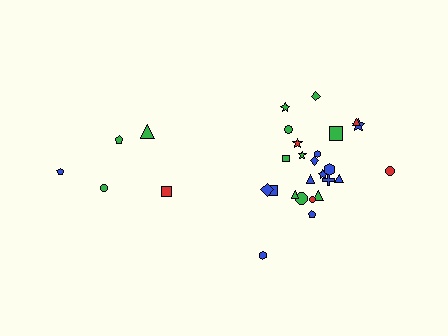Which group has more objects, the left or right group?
The right group.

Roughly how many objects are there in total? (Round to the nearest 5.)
Roughly 30 objects in total.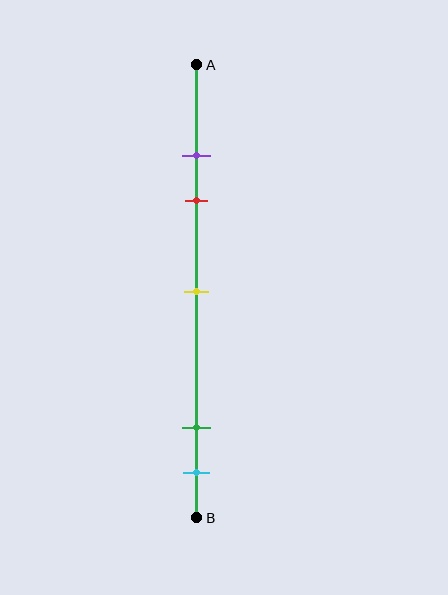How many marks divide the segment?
There are 5 marks dividing the segment.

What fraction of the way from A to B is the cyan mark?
The cyan mark is approximately 90% (0.9) of the way from A to B.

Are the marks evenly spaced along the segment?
No, the marks are not evenly spaced.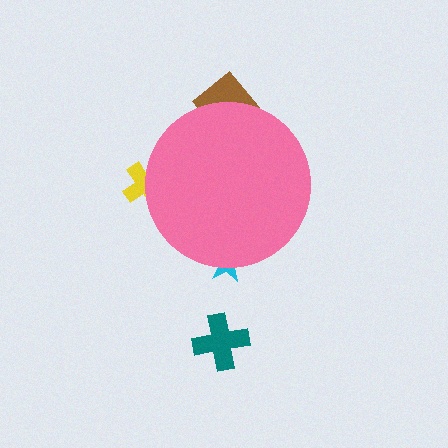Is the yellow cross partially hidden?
Yes, the yellow cross is partially hidden behind the pink circle.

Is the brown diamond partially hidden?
Yes, the brown diamond is partially hidden behind the pink circle.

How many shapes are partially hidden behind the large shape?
3 shapes are partially hidden.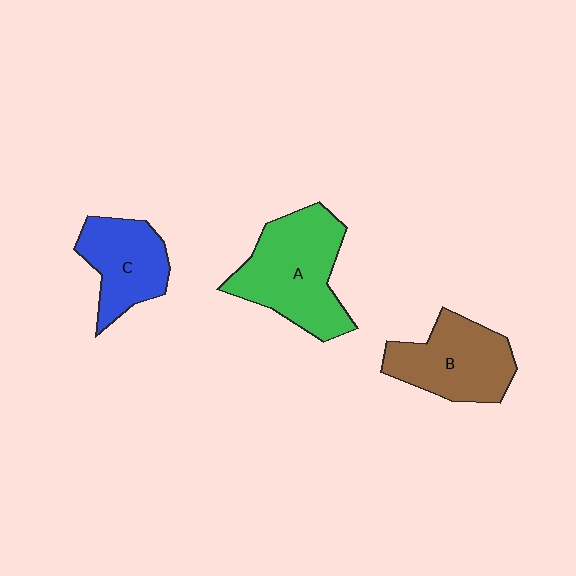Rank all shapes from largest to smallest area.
From largest to smallest: A (green), B (brown), C (blue).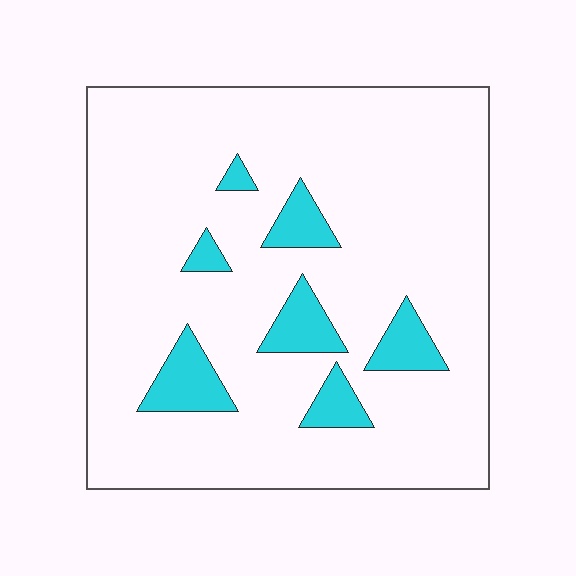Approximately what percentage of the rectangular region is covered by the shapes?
Approximately 10%.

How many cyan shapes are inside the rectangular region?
7.